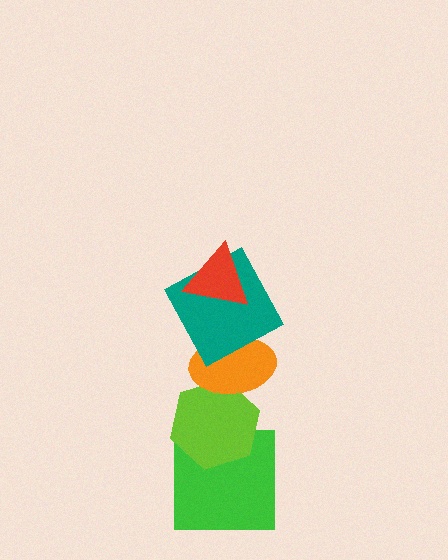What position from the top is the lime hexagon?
The lime hexagon is 4th from the top.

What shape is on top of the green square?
The lime hexagon is on top of the green square.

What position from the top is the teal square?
The teal square is 2nd from the top.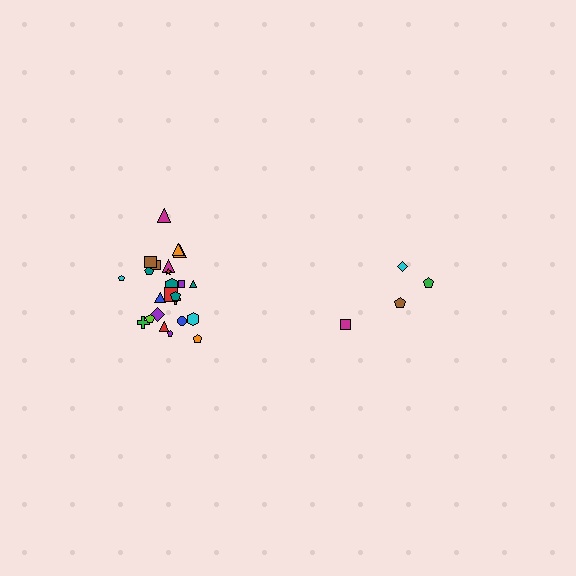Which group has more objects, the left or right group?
The left group.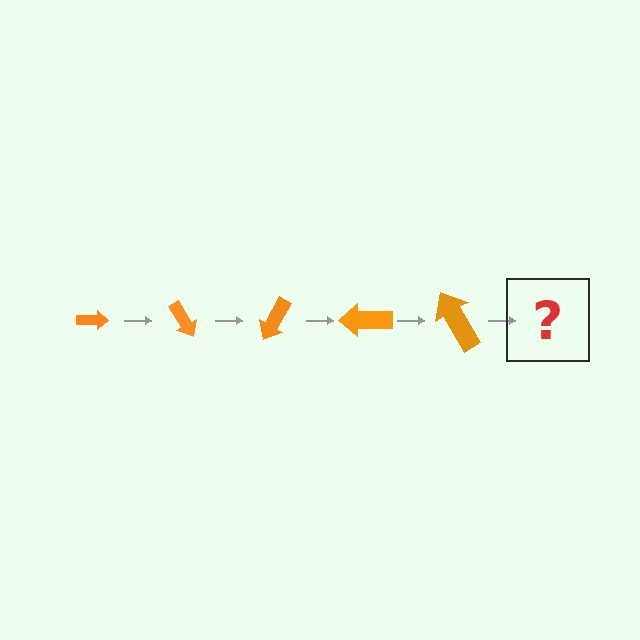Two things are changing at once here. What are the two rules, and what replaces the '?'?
The two rules are that the arrow grows larger each step and it rotates 60 degrees each step. The '?' should be an arrow, larger than the previous one and rotated 300 degrees from the start.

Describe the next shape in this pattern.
It should be an arrow, larger than the previous one and rotated 300 degrees from the start.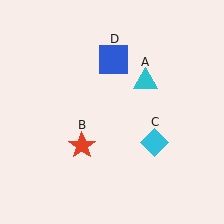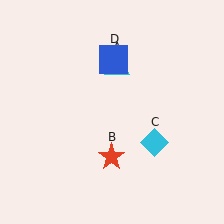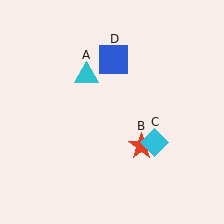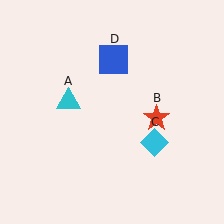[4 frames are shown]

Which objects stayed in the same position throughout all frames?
Cyan diamond (object C) and blue square (object D) remained stationary.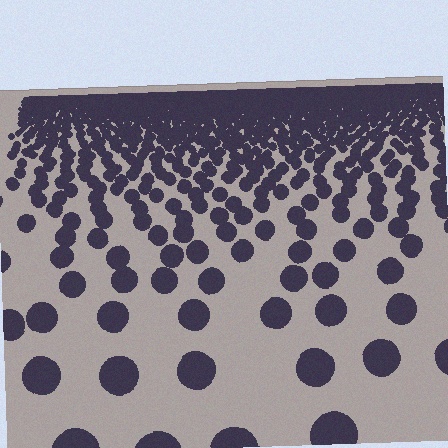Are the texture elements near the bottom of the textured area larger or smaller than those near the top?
Larger. Near the bottom, elements are closer to the viewer and appear at a bigger on-screen size.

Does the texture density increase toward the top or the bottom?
Density increases toward the top.